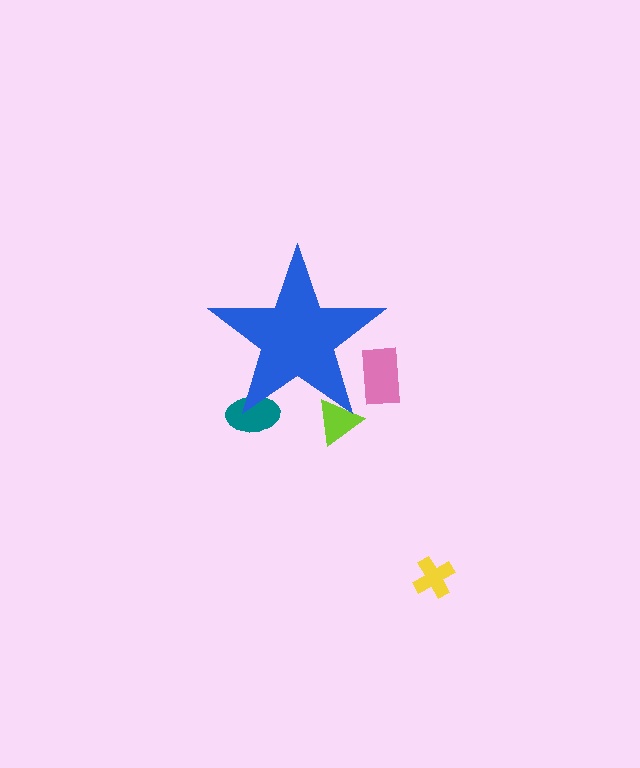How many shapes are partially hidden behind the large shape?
3 shapes are partially hidden.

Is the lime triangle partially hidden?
Yes, the lime triangle is partially hidden behind the blue star.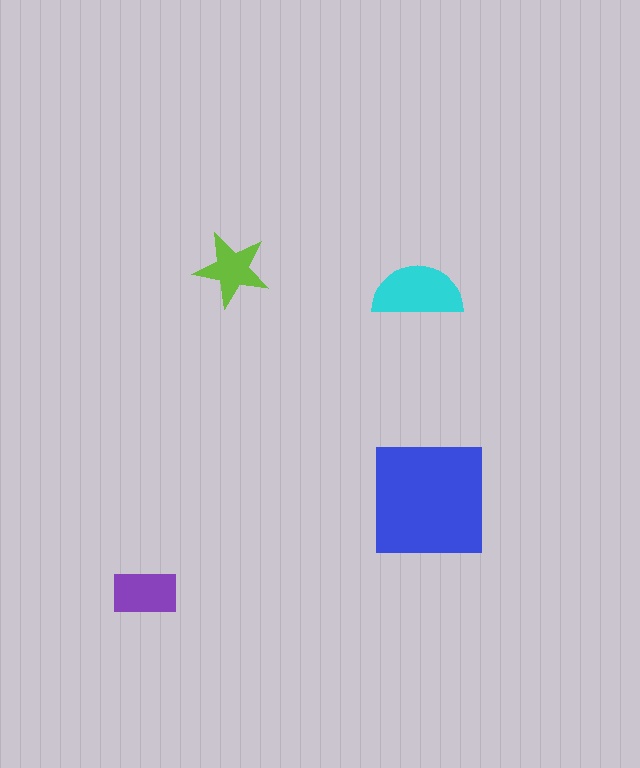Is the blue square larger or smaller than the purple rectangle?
Larger.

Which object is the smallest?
The lime star.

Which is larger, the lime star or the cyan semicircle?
The cyan semicircle.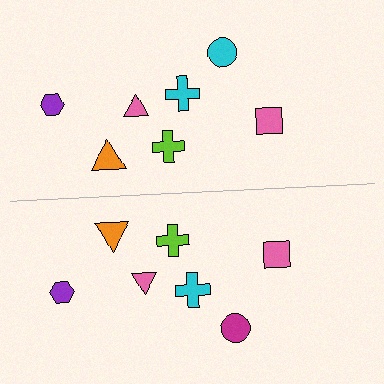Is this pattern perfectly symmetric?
No, the pattern is not perfectly symmetric. The magenta circle on the bottom side breaks the symmetry — its mirror counterpart is cyan.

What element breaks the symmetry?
The magenta circle on the bottom side breaks the symmetry — its mirror counterpart is cyan.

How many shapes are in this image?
There are 14 shapes in this image.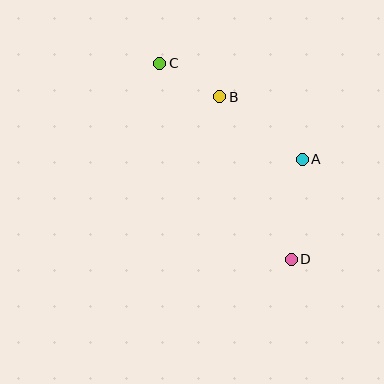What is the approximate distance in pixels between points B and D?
The distance between B and D is approximately 177 pixels.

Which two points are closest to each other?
Points B and C are closest to each other.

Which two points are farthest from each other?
Points C and D are farthest from each other.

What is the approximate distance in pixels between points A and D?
The distance between A and D is approximately 100 pixels.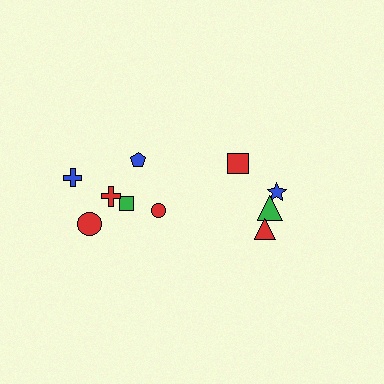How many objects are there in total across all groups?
There are 10 objects.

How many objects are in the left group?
There are 6 objects.